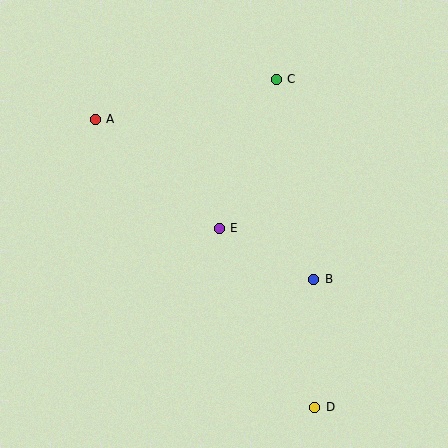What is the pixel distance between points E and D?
The distance between E and D is 203 pixels.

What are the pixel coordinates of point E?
Point E is at (219, 228).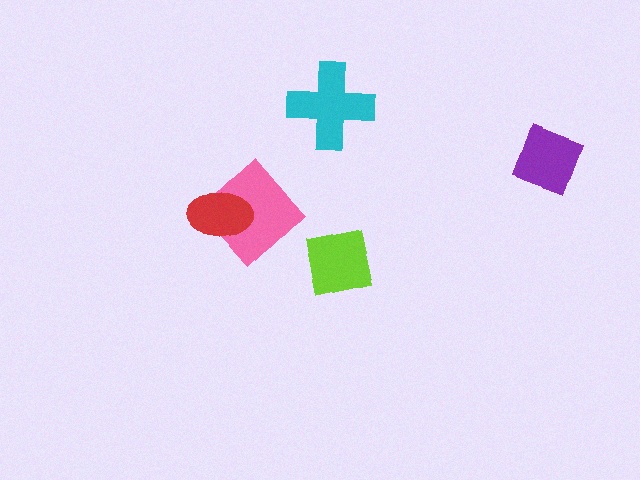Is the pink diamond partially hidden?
Yes, it is partially covered by another shape.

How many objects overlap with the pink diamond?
1 object overlaps with the pink diamond.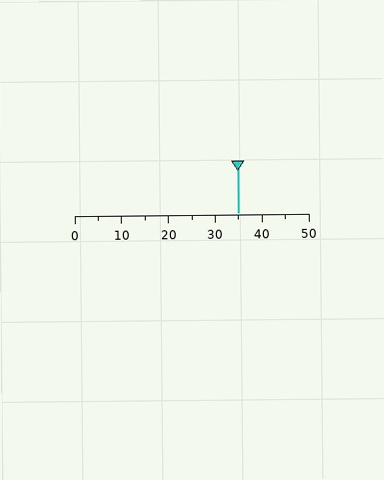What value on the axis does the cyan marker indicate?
The marker indicates approximately 35.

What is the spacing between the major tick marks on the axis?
The major ticks are spaced 10 apart.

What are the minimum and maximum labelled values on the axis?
The axis runs from 0 to 50.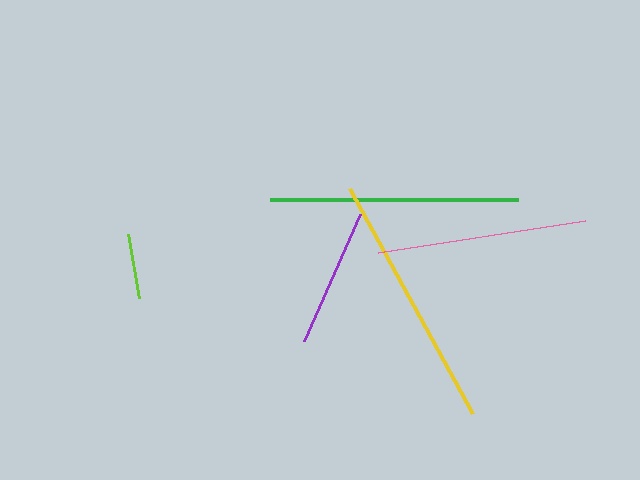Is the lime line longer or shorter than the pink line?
The pink line is longer than the lime line.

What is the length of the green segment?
The green segment is approximately 248 pixels long.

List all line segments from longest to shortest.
From longest to shortest: yellow, green, pink, purple, lime.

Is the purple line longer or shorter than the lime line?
The purple line is longer than the lime line.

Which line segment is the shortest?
The lime line is the shortest at approximately 64 pixels.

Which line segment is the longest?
The yellow line is the longest at approximately 256 pixels.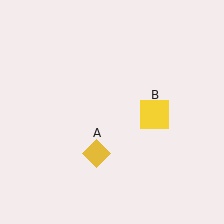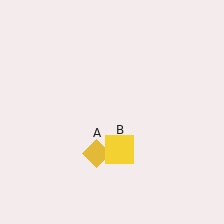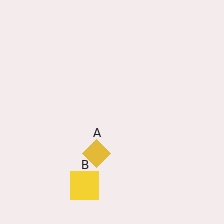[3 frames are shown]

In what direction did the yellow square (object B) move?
The yellow square (object B) moved down and to the left.